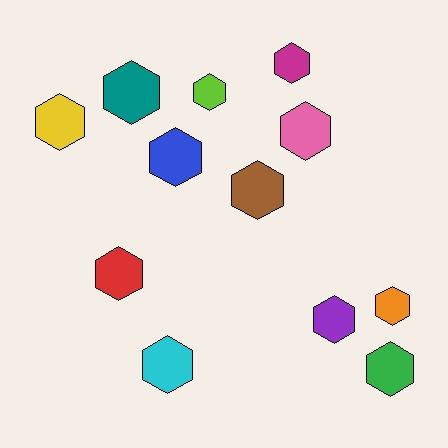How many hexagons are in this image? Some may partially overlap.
There are 12 hexagons.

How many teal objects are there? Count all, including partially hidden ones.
There is 1 teal object.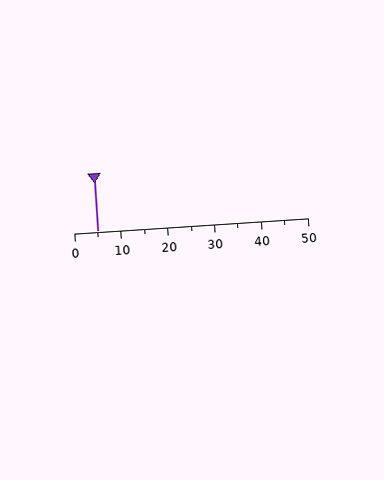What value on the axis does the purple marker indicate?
The marker indicates approximately 5.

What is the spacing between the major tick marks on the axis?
The major ticks are spaced 10 apart.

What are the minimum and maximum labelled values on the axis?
The axis runs from 0 to 50.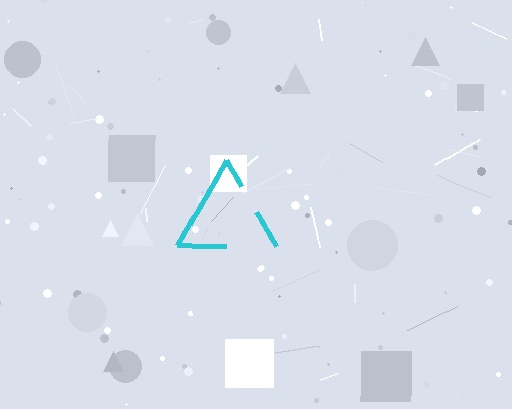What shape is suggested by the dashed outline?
The dashed outline suggests a triangle.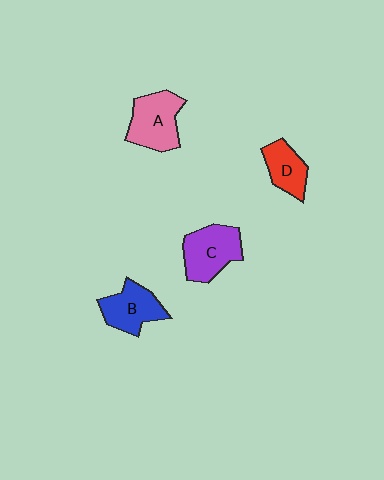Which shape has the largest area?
Shape C (purple).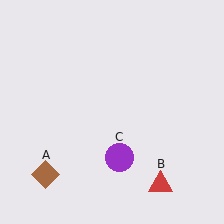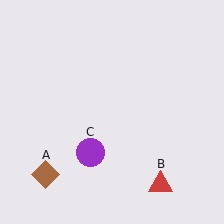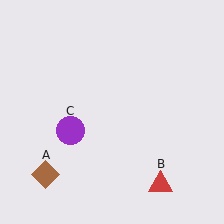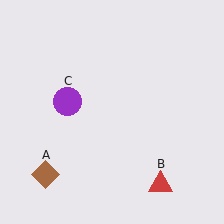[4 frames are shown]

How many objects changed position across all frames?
1 object changed position: purple circle (object C).